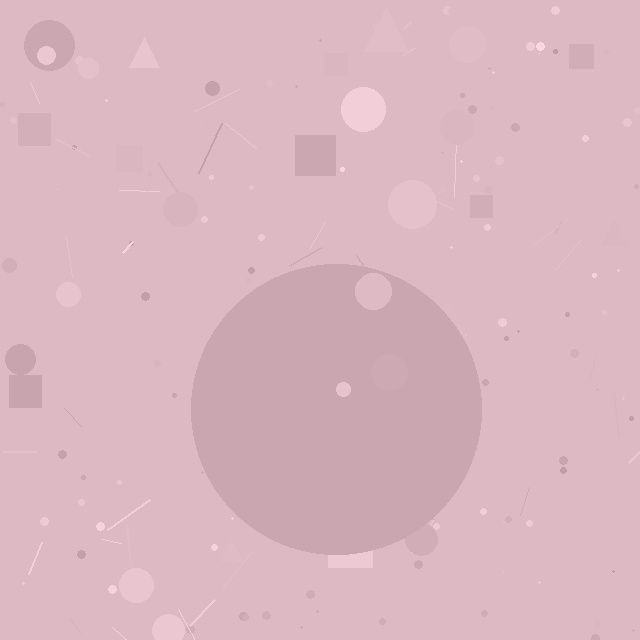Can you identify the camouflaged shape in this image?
The camouflaged shape is a circle.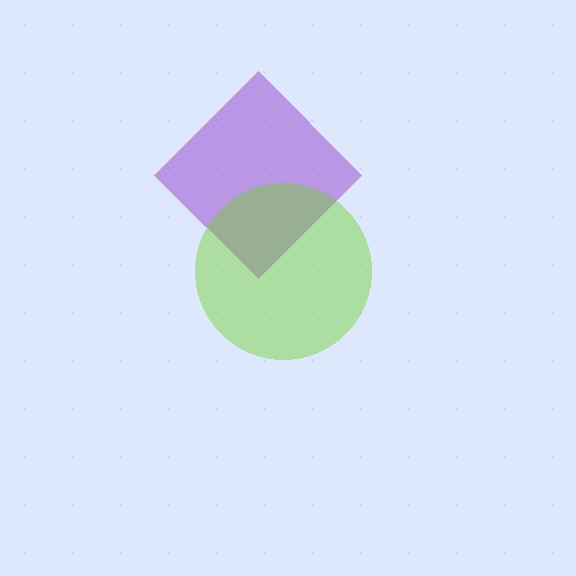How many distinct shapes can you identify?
There are 2 distinct shapes: a purple diamond, a lime circle.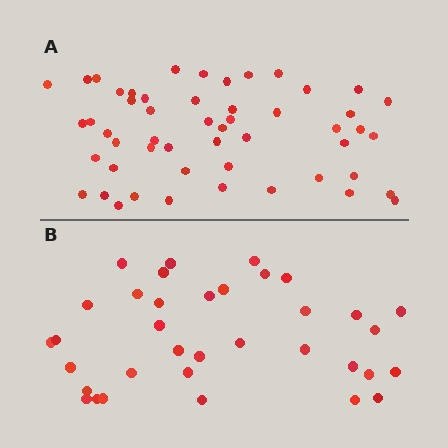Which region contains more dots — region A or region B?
Region A (the top region) has more dots.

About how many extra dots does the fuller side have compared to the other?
Region A has approximately 15 more dots than region B.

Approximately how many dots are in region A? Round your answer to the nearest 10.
About 50 dots. (The exact count is 52, which rounds to 50.)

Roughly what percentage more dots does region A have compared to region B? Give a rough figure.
About 50% more.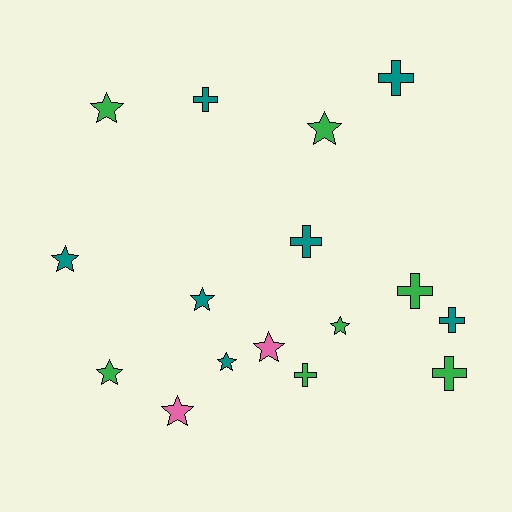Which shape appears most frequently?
Star, with 9 objects.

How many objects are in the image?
There are 16 objects.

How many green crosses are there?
There are 3 green crosses.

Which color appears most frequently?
Green, with 7 objects.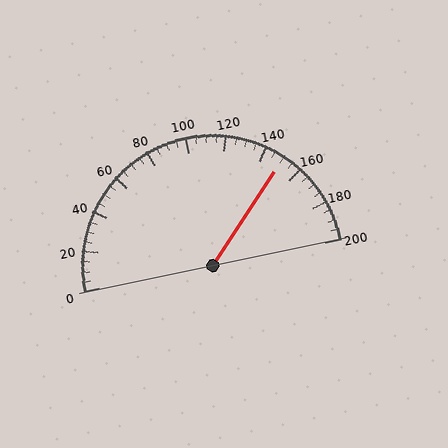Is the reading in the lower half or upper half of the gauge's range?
The reading is in the upper half of the range (0 to 200).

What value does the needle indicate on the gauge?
The needle indicates approximately 150.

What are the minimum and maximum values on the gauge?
The gauge ranges from 0 to 200.